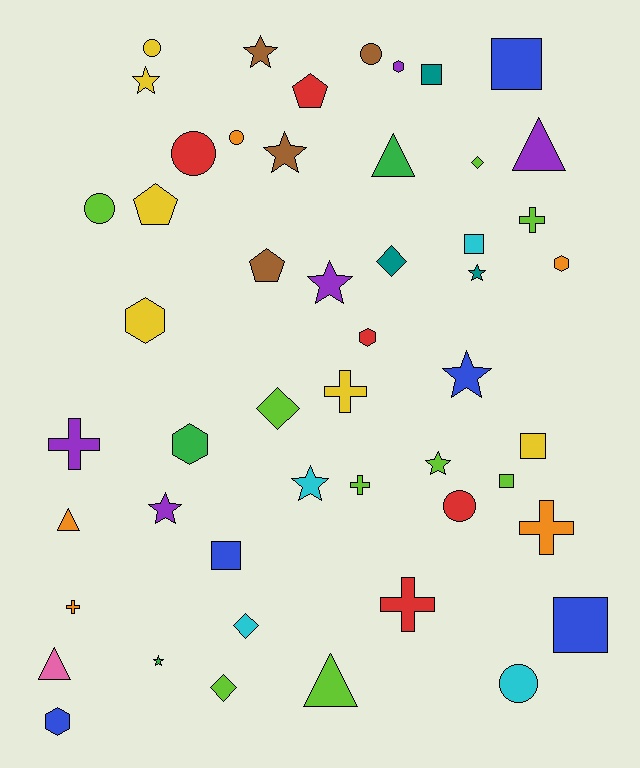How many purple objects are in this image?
There are 5 purple objects.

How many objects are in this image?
There are 50 objects.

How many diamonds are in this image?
There are 5 diamonds.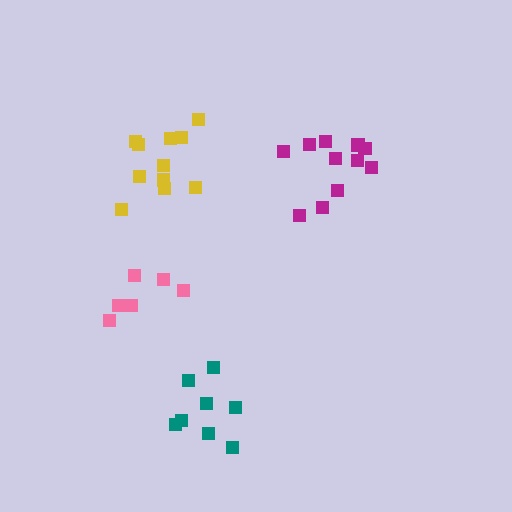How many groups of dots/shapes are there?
There are 4 groups.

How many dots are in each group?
Group 1: 11 dots, Group 2: 8 dots, Group 3: 11 dots, Group 4: 6 dots (36 total).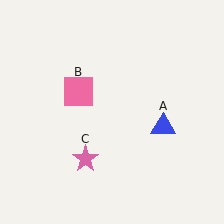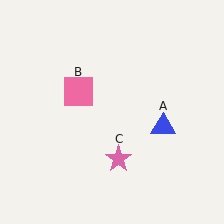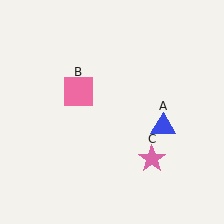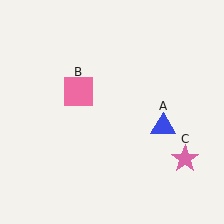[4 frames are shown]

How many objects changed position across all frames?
1 object changed position: pink star (object C).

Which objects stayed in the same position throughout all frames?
Blue triangle (object A) and pink square (object B) remained stationary.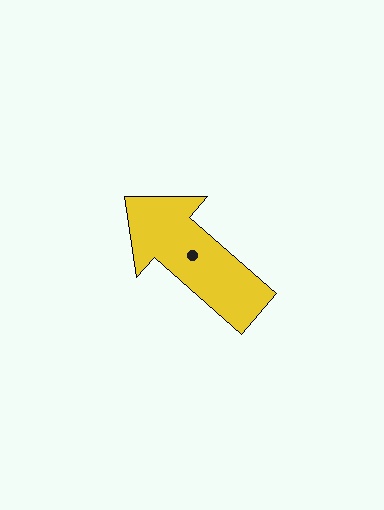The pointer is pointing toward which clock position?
Roughly 10 o'clock.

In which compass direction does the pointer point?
Northwest.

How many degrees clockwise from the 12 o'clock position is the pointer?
Approximately 311 degrees.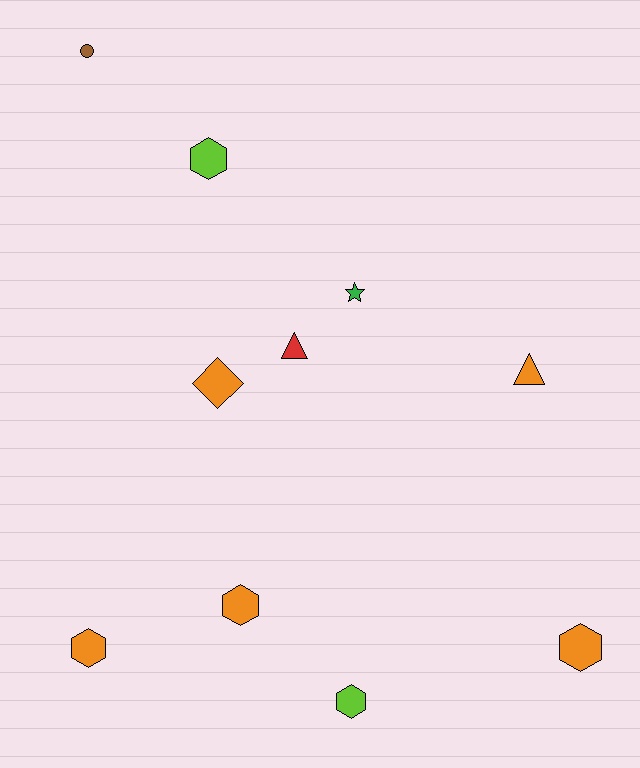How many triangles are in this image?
There are 2 triangles.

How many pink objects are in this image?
There are no pink objects.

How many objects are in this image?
There are 10 objects.